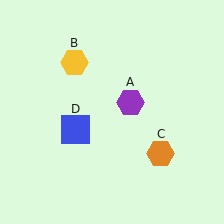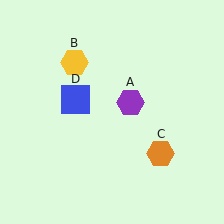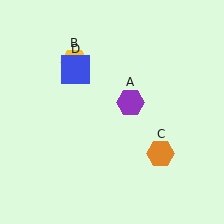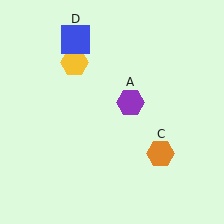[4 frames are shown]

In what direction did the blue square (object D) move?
The blue square (object D) moved up.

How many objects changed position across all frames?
1 object changed position: blue square (object D).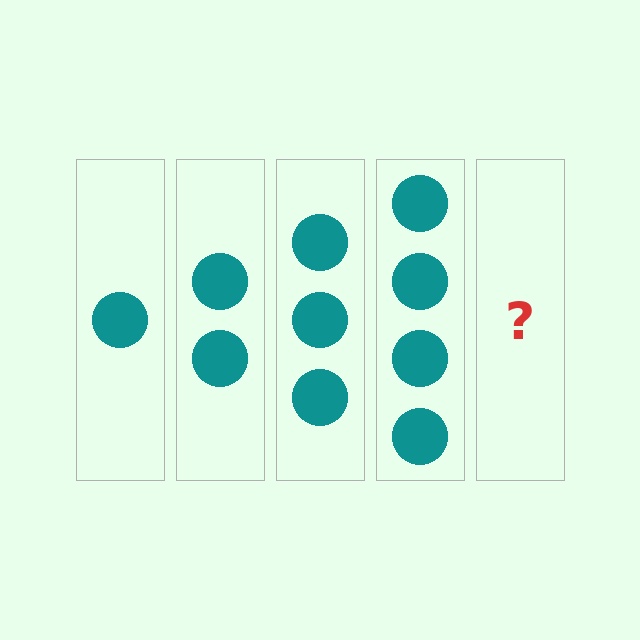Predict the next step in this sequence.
The next step is 5 circles.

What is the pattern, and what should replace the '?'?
The pattern is that each step adds one more circle. The '?' should be 5 circles.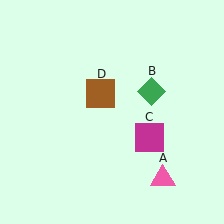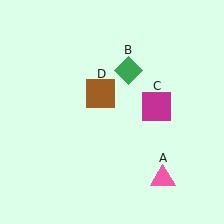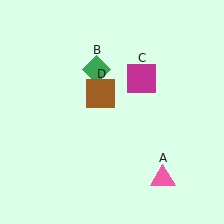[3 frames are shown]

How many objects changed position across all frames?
2 objects changed position: green diamond (object B), magenta square (object C).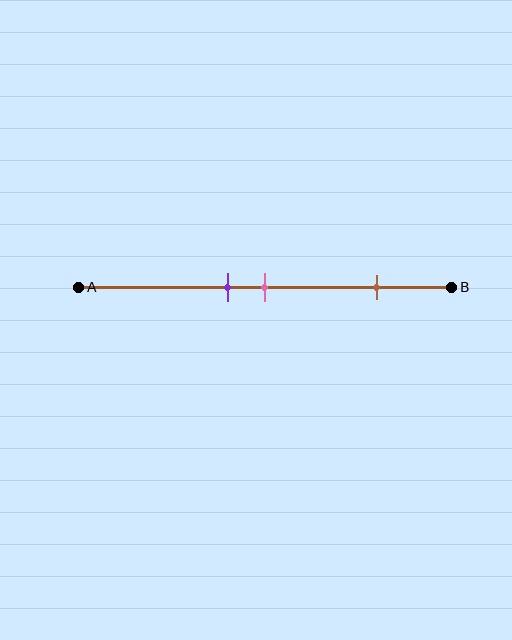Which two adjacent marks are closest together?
The purple and pink marks are the closest adjacent pair.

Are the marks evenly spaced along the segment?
No, the marks are not evenly spaced.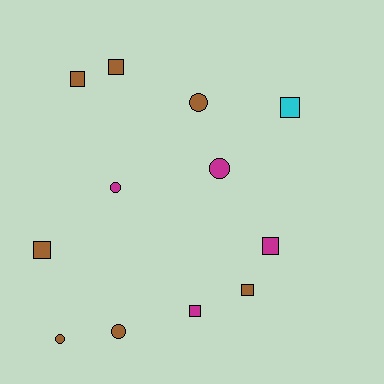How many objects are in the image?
There are 12 objects.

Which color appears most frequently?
Brown, with 7 objects.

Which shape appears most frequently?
Square, with 7 objects.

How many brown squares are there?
There are 4 brown squares.